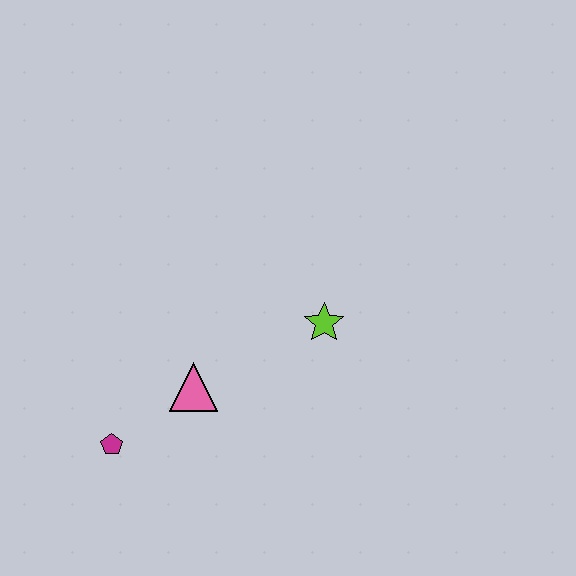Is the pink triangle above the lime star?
No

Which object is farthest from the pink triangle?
The lime star is farthest from the pink triangle.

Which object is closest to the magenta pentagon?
The pink triangle is closest to the magenta pentagon.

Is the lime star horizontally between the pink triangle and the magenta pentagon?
No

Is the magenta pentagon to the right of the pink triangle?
No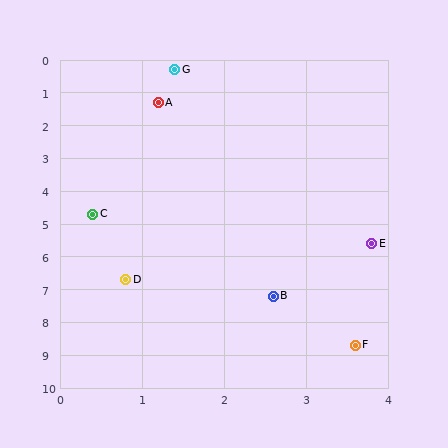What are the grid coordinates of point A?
Point A is at approximately (1.2, 1.3).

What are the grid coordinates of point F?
Point F is at approximately (3.6, 8.7).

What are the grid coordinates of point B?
Point B is at approximately (2.6, 7.2).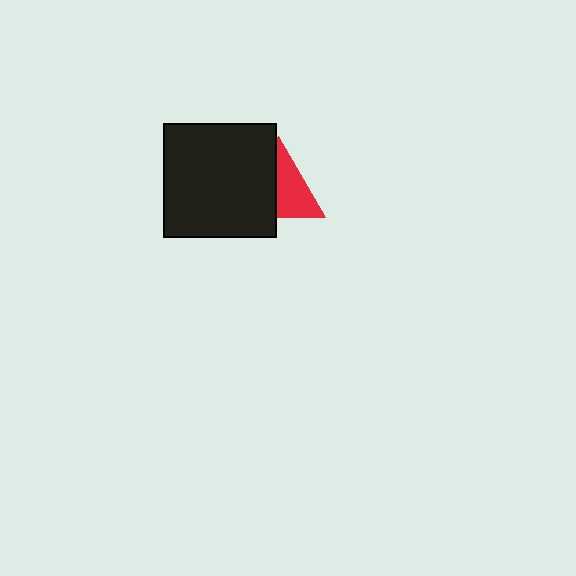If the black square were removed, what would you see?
You would see the complete red triangle.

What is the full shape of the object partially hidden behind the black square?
The partially hidden object is a red triangle.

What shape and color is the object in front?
The object in front is a black square.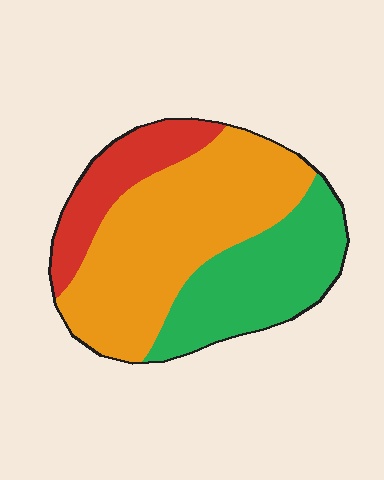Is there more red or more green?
Green.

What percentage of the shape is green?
Green takes up about one third (1/3) of the shape.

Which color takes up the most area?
Orange, at roughly 50%.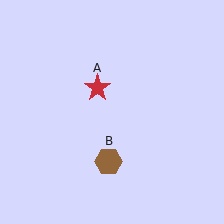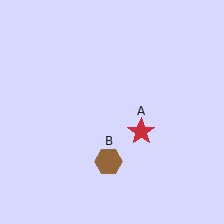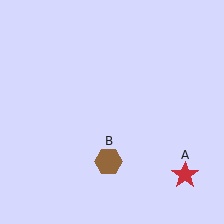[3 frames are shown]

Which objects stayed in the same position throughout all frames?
Brown hexagon (object B) remained stationary.